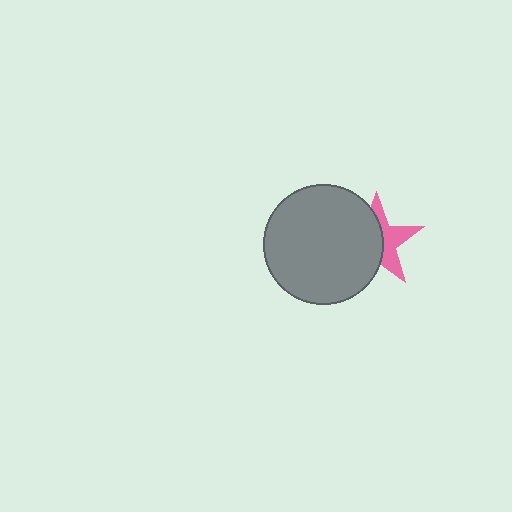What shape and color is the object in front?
The object in front is a gray circle.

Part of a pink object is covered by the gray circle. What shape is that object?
It is a star.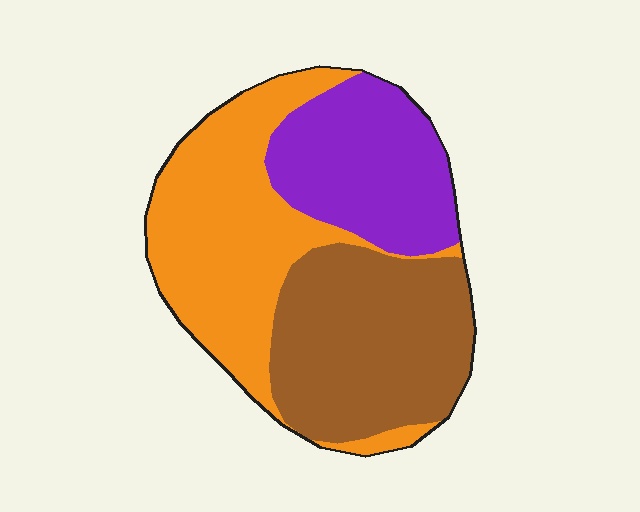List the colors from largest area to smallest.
From largest to smallest: orange, brown, purple.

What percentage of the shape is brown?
Brown covers roughly 35% of the shape.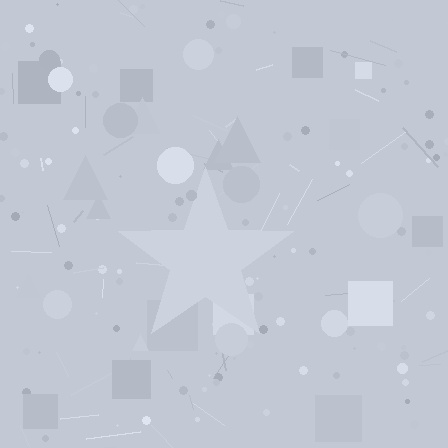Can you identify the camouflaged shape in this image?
The camouflaged shape is a star.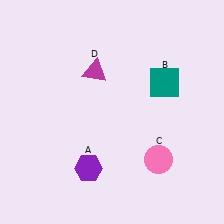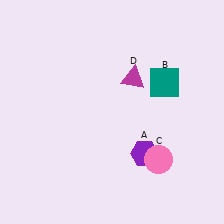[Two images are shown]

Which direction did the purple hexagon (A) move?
The purple hexagon (A) moved right.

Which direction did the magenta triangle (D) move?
The magenta triangle (D) moved right.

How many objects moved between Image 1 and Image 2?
2 objects moved between the two images.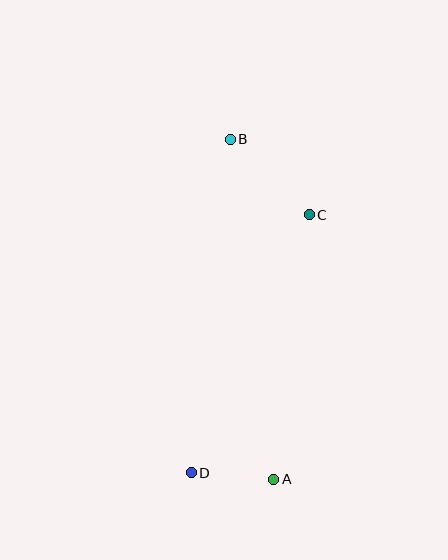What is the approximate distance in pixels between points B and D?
The distance between B and D is approximately 336 pixels.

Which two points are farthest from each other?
Points A and B are farthest from each other.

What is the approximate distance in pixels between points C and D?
The distance between C and D is approximately 284 pixels.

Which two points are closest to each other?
Points A and D are closest to each other.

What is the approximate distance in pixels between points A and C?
The distance between A and C is approximately 267 pixels.